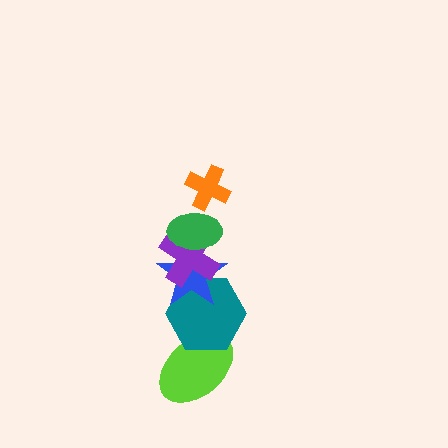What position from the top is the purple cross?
The purple cross is 3rd from the top.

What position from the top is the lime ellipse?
The lime ellipse is 6th from the top.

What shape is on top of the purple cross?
The green ellipse is on top of the purple cross.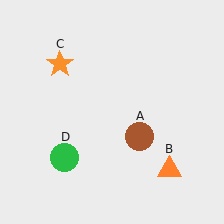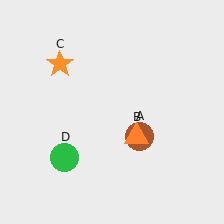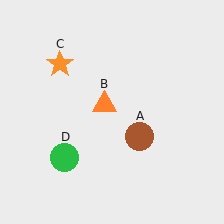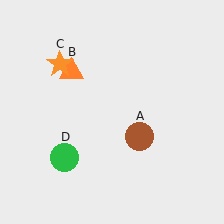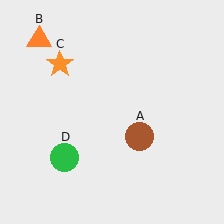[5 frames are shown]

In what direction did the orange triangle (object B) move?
The orange triangle (object B) moved up and to the left.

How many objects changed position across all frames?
1 object changed position: orange triangle (object B).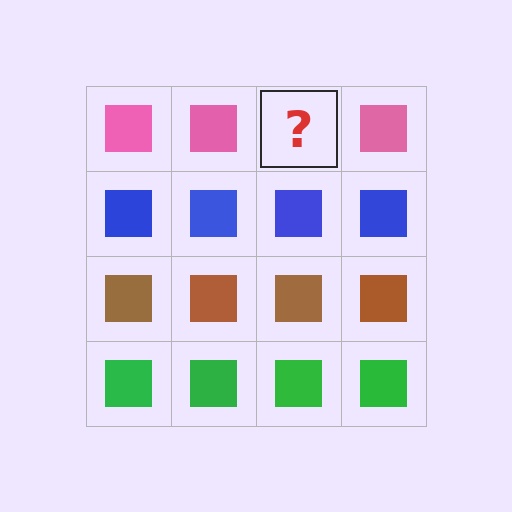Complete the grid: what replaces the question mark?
The question mark should be replaced with a pink square.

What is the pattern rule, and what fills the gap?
The rule is that each row has a consistent color. The gap should be filled with a pink square.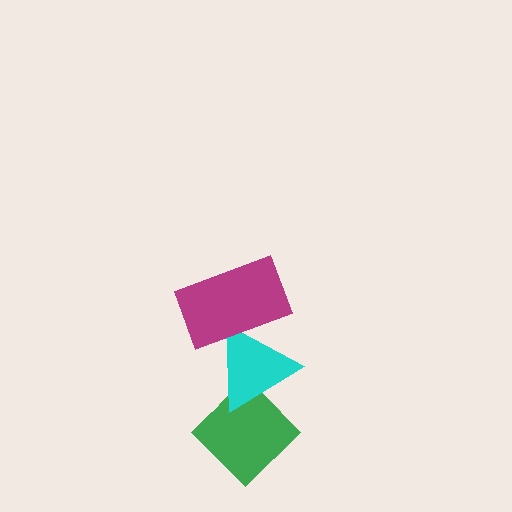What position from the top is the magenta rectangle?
The magenta rectangle is 1st from the top.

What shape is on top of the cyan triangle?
The magenta rectangle is on top of the cyan triangle.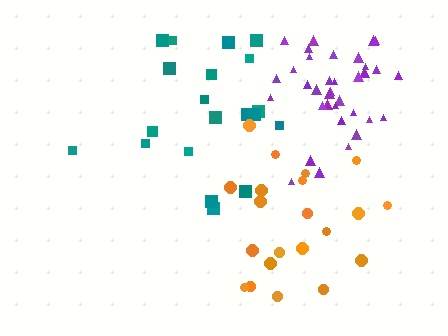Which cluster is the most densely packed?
Purple.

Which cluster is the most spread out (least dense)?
Orange.